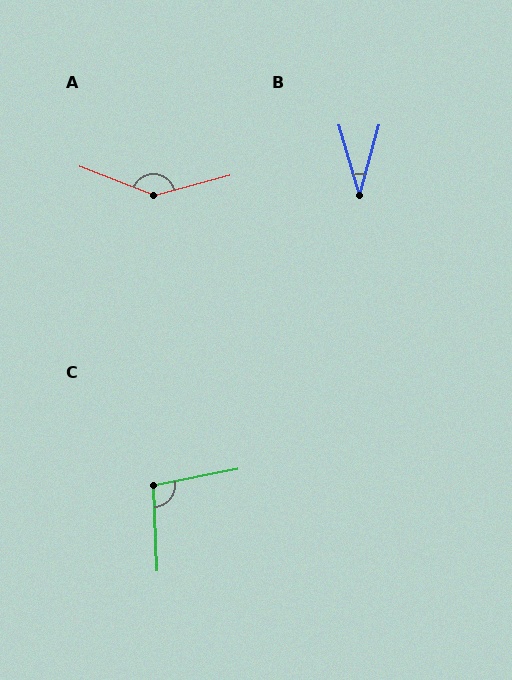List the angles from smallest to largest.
B (31°), C (99°), A (144°).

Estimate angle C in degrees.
Approximately 99 degrees.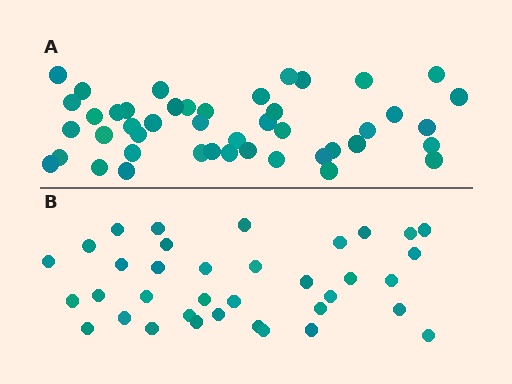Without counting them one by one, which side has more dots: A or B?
Region A (the top region) has more dots.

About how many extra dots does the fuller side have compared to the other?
Region A has roughly 8 or so more dots than region B.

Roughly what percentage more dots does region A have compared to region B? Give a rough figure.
About 25% more.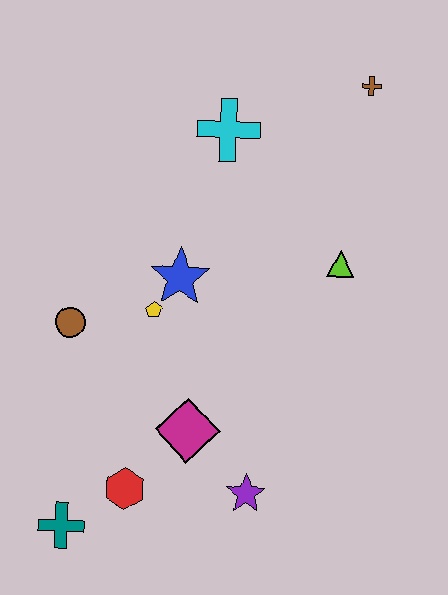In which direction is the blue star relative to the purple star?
The blue star is above the purple star.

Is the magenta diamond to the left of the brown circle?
No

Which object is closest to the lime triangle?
The blue star is closest to the lime triangle.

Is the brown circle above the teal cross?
Yes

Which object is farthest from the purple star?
The brown cross is farthest from the purple star.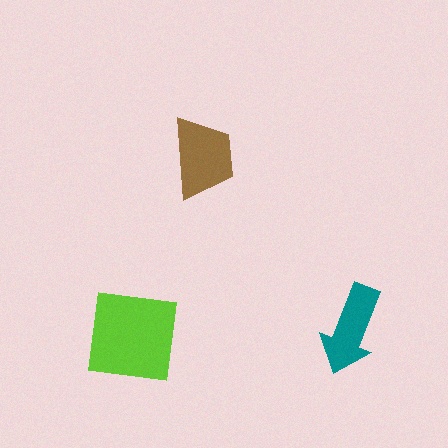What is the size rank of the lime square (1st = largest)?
1st.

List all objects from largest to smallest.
The lime square, the brown trapezoid, the teal arrow.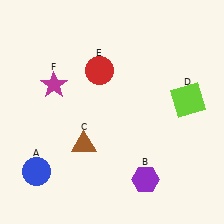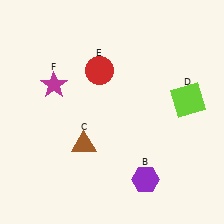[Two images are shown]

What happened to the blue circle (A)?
The blue circle (A) was removed in Image 2. It was in the bottom-left area of Image 1.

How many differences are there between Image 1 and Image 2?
There is 1 difference between the two images.